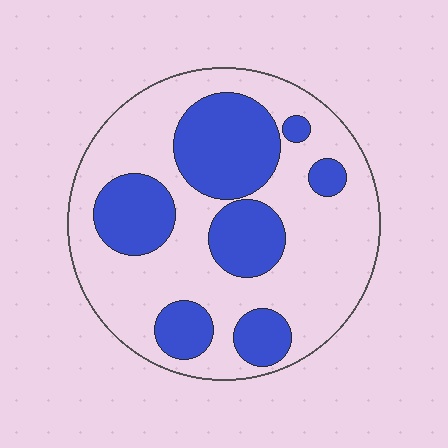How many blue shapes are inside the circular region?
7.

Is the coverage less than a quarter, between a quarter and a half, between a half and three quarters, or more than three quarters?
Between a quarter and a half.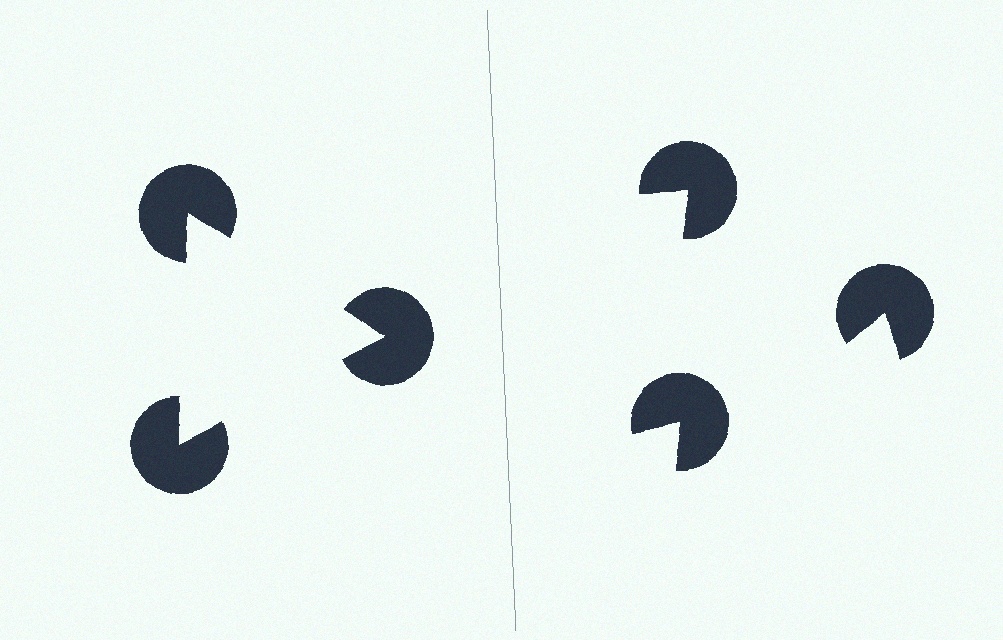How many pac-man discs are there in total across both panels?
6 — 3 on each side.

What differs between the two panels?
The pac-man discs are positioned identically on both sides; only the wedge orientations differ. On the left they align to a triangle; on the right they are misaligned.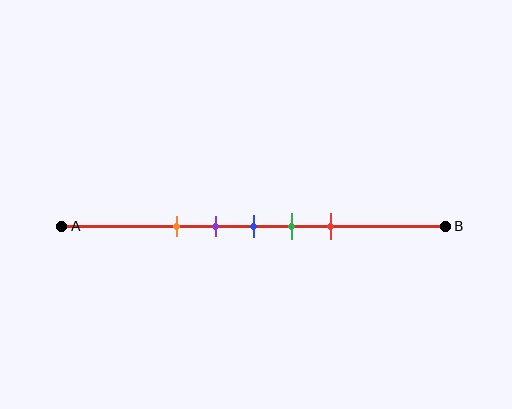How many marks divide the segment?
There are 5 marks dividing the segment.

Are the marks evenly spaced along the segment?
Yes, the marks are approximately evenly spaced.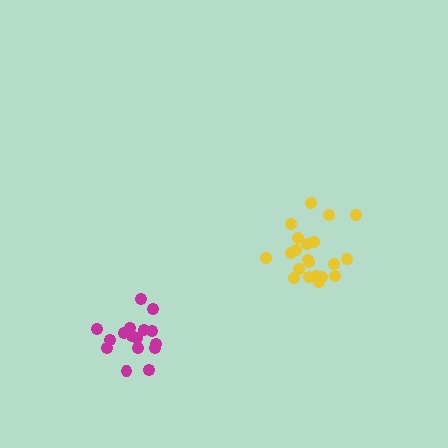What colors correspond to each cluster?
The clusters are colored: magenta, yellow.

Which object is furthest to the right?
The yellow cluster is rightmost.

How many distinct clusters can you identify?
There are 2 distinct clusters.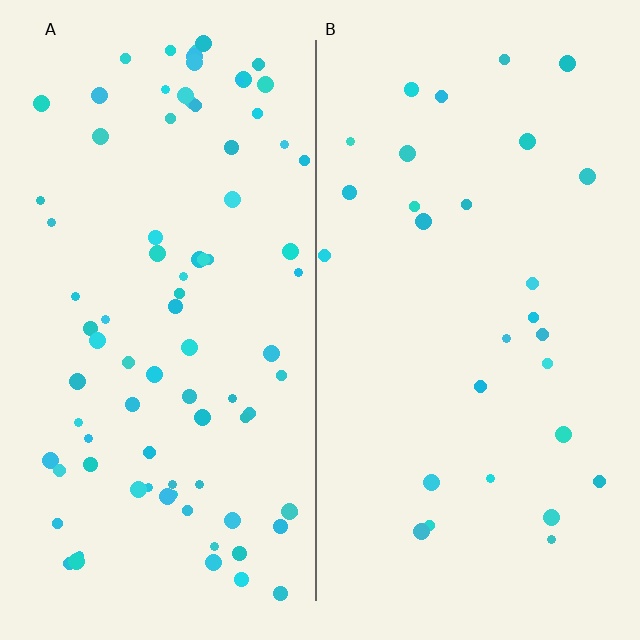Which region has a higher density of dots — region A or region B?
A (the left).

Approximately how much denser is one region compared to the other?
Approximately 2.9× — region A over region B.